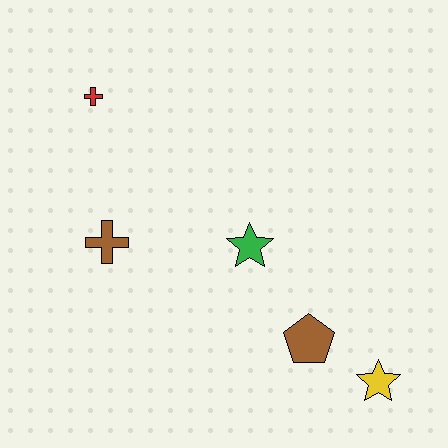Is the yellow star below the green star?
Yes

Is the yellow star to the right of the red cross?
Yes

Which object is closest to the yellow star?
The brown pentagon is closest to the yellow star.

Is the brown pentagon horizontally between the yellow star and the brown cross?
Yes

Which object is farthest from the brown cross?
The yellow star is farthest from the brown cross.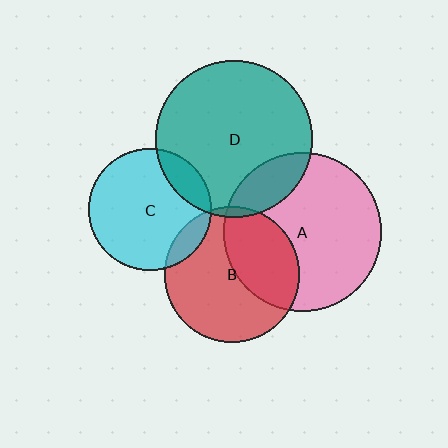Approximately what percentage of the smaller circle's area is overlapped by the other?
Approximately 10%.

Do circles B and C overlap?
Yes.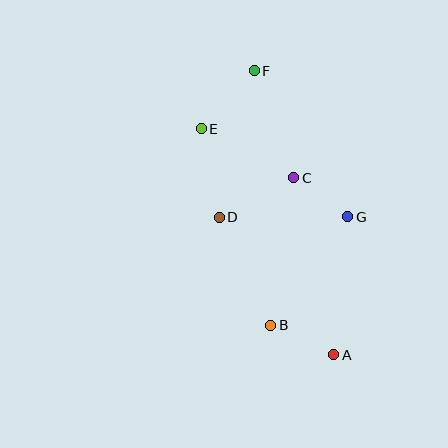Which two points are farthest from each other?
Points A and F are farthest from each other.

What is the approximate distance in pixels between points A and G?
The distance between A and G is approximately 139 pixels.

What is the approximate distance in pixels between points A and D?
The distance between A and D is approximately 179 pixels.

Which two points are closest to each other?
Points C and G are closest to each other.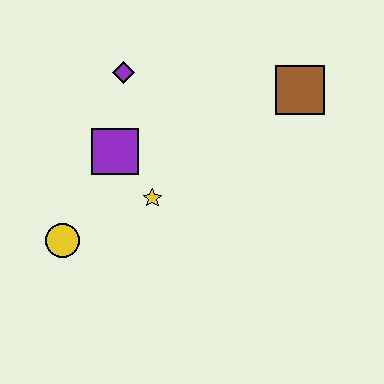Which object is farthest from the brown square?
The yellow circle is farthest from the brown square.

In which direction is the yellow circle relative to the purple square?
The yellow circle is below the purple square.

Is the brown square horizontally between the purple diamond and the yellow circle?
No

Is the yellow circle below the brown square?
Yes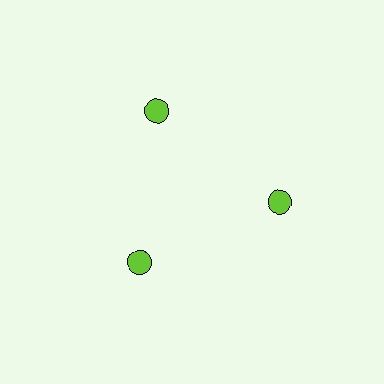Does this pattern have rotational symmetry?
Yes, this pattern has 3-fold rotational symmetry. It looks the same after rotating 120 degrees around the center.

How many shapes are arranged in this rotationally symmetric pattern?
There are 3 shapes, arranged in 3 groups of 1.